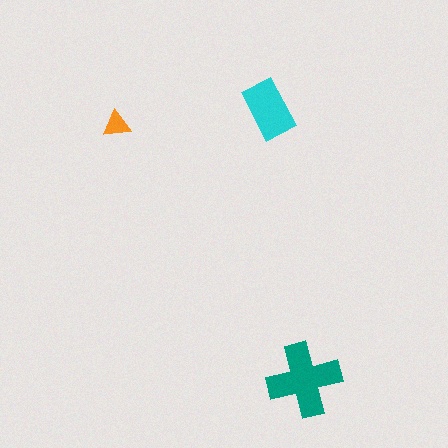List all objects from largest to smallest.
The teal cross, the cyan rectangle, the orange triangle.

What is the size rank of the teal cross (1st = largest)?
1st.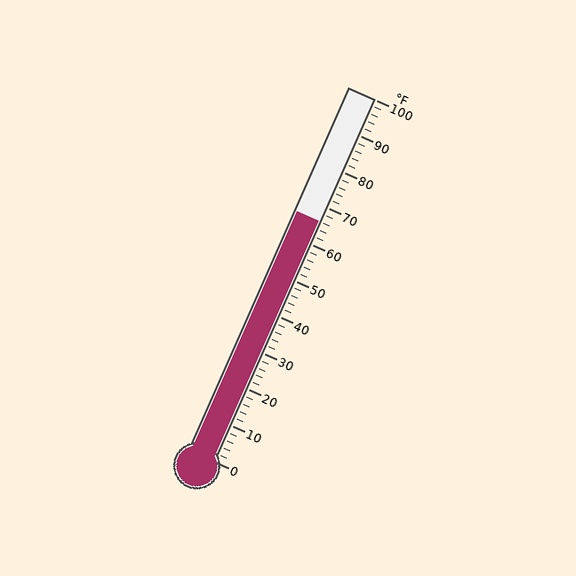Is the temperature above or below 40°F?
The temperature is above 40°F.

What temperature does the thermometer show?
The thermometer shows approximately 66°F.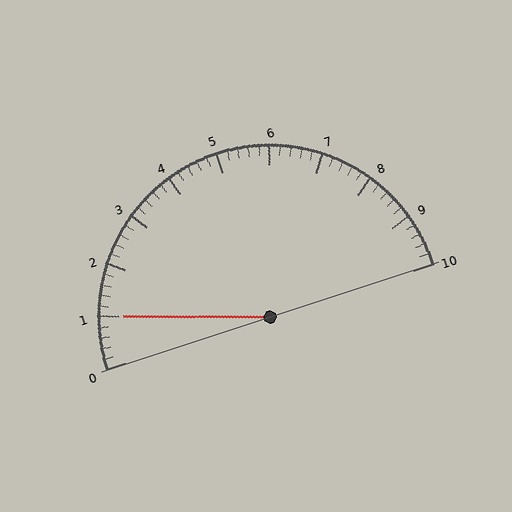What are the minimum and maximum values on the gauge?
The gauge ranges from 0 to 10.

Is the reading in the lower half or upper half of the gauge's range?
The reading is in the lower half of the range (0 to 10).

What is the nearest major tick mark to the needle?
The nearest major tick mark is 1.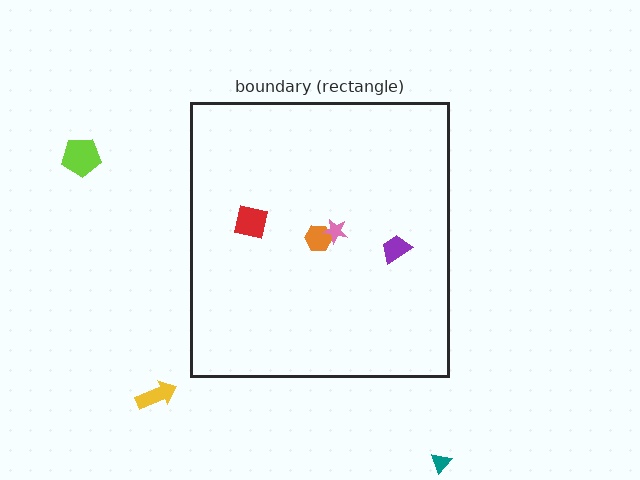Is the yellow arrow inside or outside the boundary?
Outside.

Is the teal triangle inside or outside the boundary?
Outside.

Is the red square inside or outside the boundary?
Inside.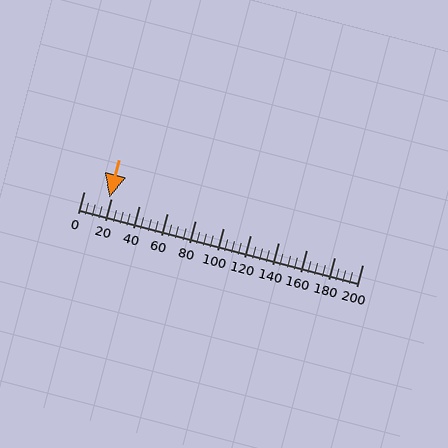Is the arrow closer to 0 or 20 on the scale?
The arrow is closer to 20.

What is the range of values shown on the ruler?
The ruler shows values from 0 to 200.